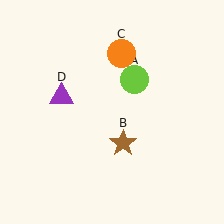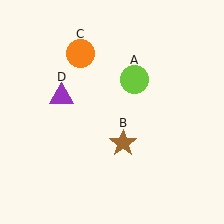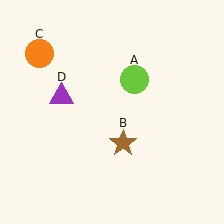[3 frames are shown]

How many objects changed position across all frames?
1 object changed position: orange circle (object C).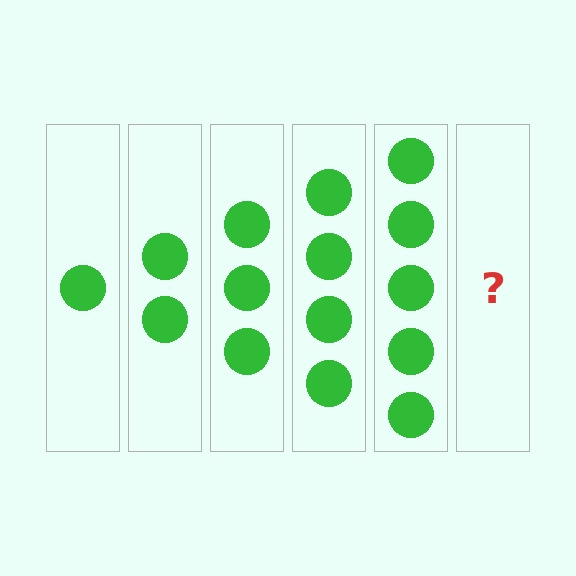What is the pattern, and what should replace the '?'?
The pattern is that each step adds one more circle. The '?' should be 6 circles.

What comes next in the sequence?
The next element should be 6 circles.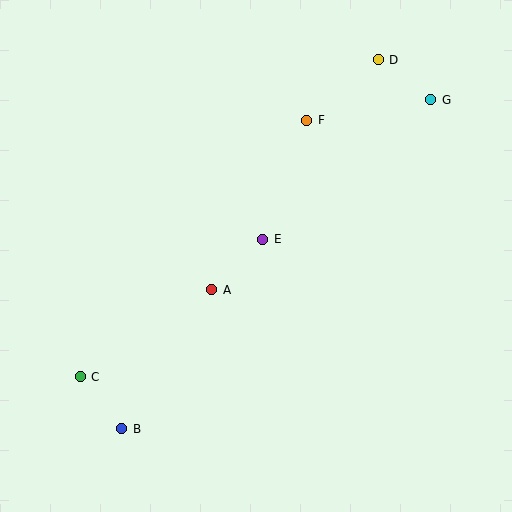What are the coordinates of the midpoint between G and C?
The midpoint between G and C is at (255, 238).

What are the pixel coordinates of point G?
Point G is at (430, 100).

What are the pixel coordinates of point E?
Point E is at (263, 239).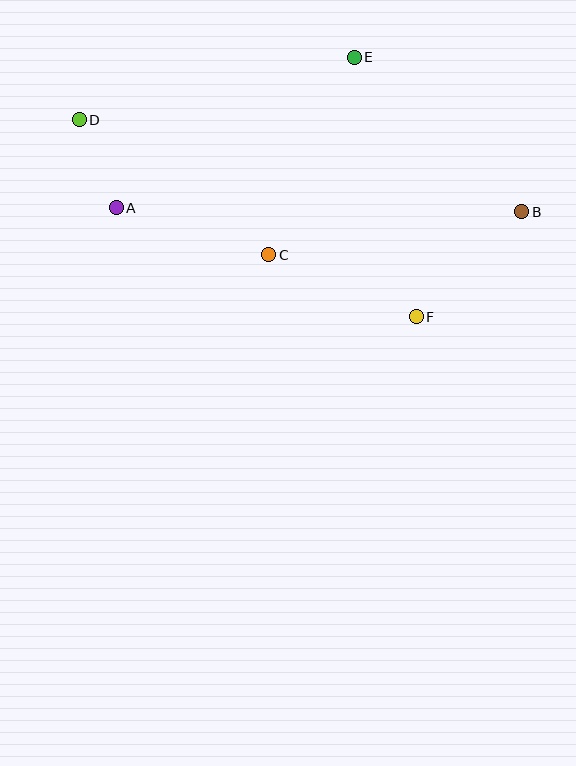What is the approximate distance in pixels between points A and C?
The distance between A and C is approximately 160 pixels.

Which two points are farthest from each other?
Points B and D are farthest from each other.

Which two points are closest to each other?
Points A and D are closest to each other.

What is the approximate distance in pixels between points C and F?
The distance between C and F is approximately 160 pixels.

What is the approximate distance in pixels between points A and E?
The distance between A and E is approximately 282 pixels.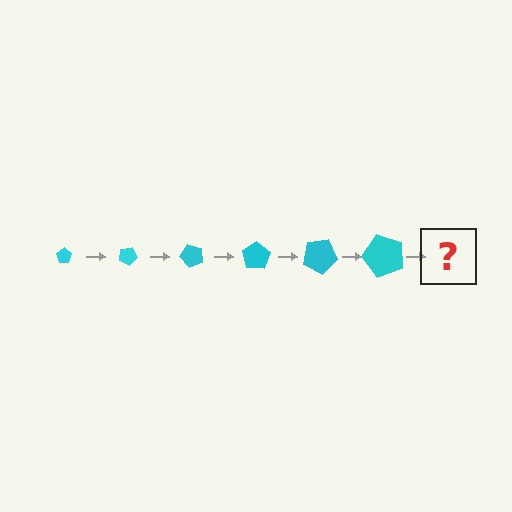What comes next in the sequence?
The next element should be a pentagon, larger than the previous one and rotated 150 degrees from the start.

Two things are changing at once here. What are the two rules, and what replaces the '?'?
The two rules are that the pentagon grows larger each step and it rotates 25 degrees each step. The '?' should be a pentagon, larger than the previous one and rotated 150 degrees from the start.